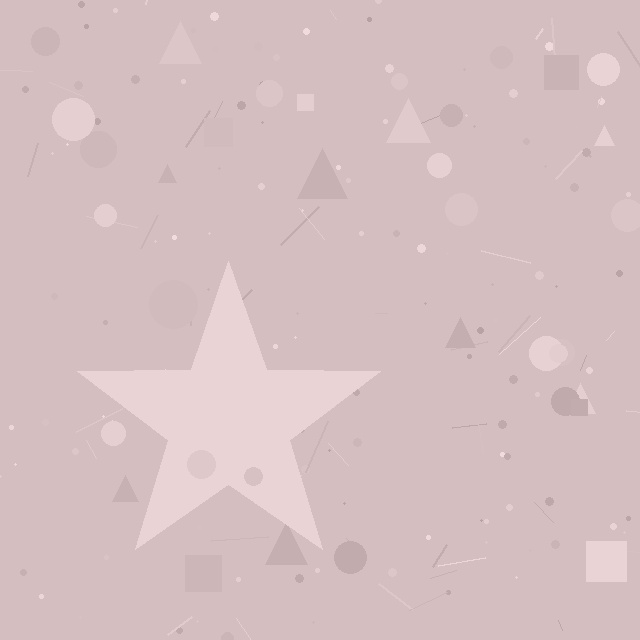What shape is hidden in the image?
A star is hidden in the image.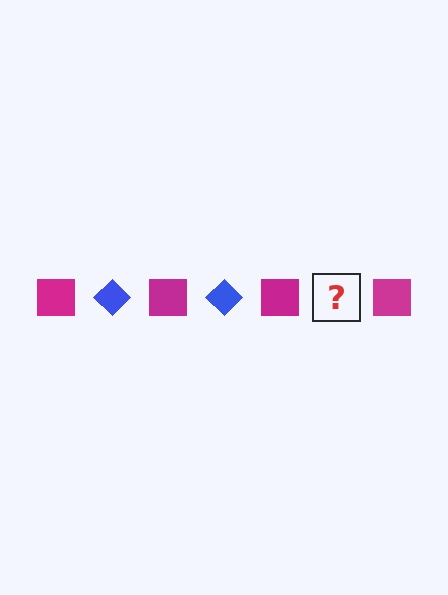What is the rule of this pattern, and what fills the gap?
The rule is that the pattern alternates between magenta square and blue diamond. The gap should be filled with a blue diamond.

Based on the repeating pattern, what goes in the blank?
The blank should be a blue diamond.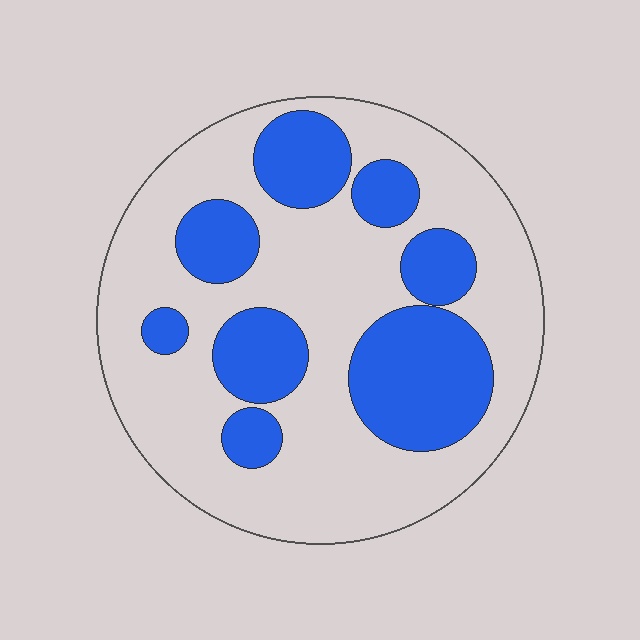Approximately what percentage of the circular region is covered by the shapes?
Approximately 30%.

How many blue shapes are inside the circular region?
8.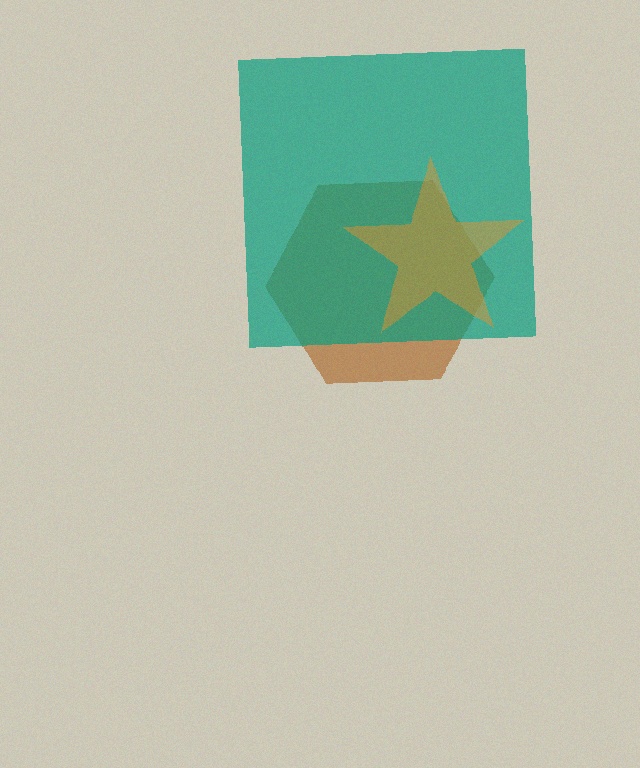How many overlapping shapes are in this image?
There are 3 overlapping shapes in the image.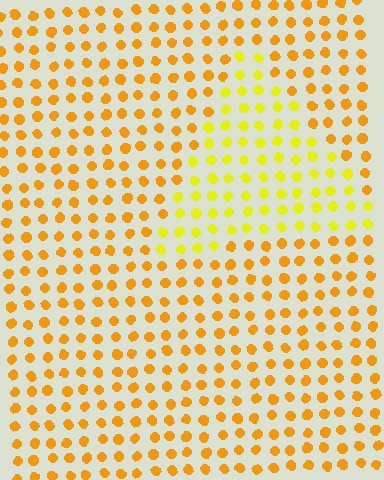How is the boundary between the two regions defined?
The boundary is defined purely by a slight shift in hue (about 27 degrees). Spacing, size, and orientation are identical on both sides.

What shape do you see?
I see a triangle.